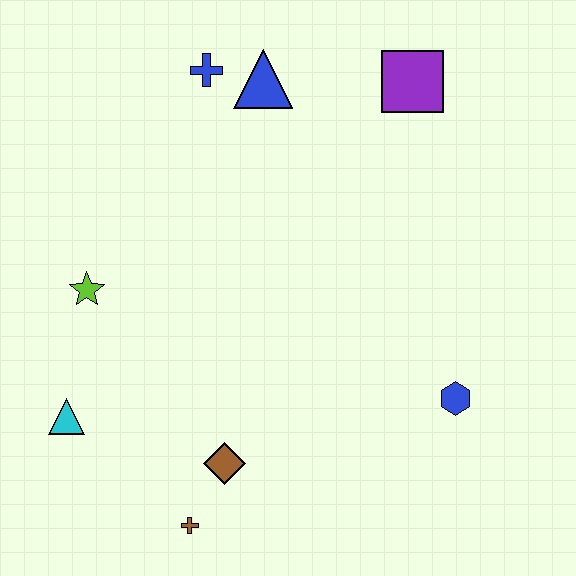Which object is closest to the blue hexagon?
The brown diamond is closest to the blue hexagon.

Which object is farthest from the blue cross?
The brown cross is farthest from the blue cross.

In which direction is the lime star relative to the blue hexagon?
The lime star is to the left of the blue hexagon.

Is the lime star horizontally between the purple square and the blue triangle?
No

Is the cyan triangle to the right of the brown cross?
No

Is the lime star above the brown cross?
Yes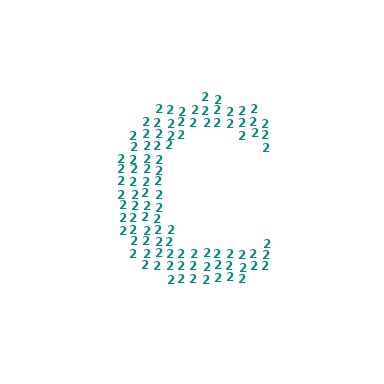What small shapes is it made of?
It is made of small digit 2's.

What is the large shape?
The large shape is the letter C.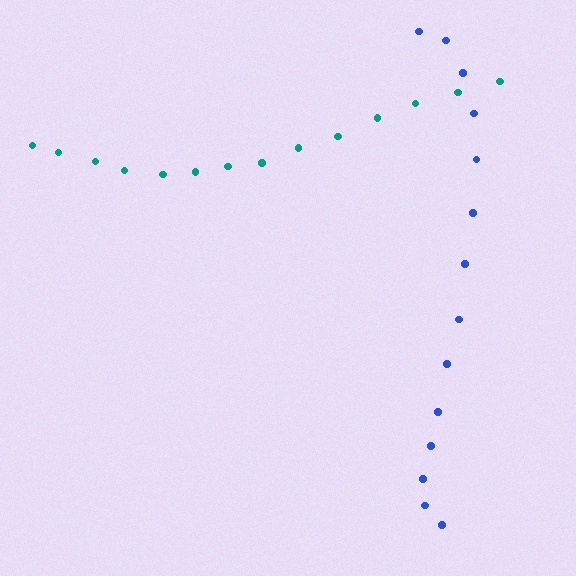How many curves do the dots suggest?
There are 2 distinct paths.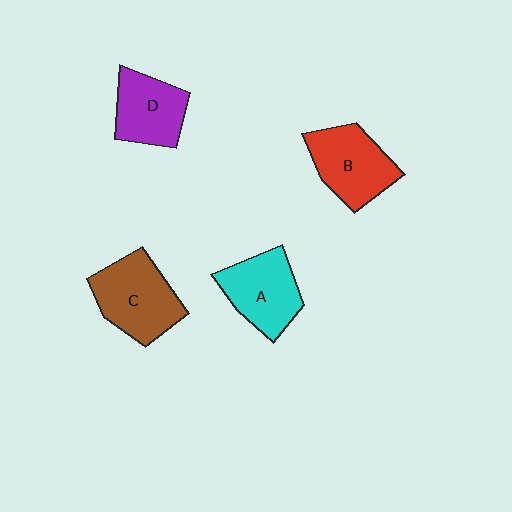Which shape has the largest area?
Shape C (brown).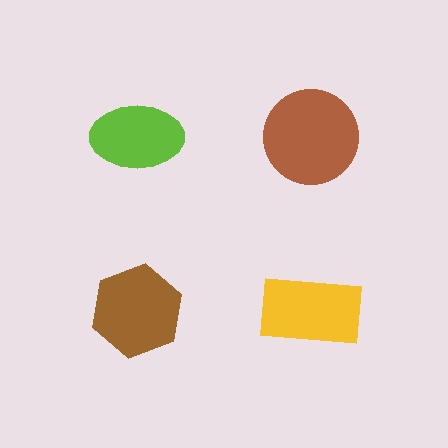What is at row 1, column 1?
A lime ellipse.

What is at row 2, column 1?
A brown hexagon.